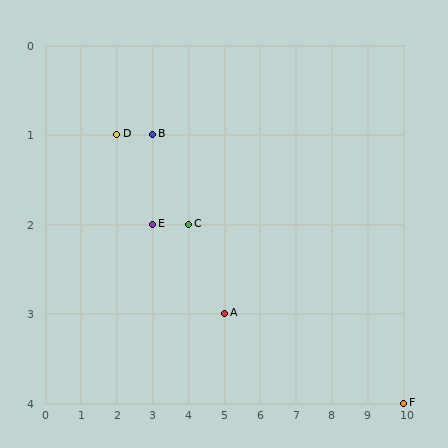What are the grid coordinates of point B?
Point B is at grid coordinates (3, 1).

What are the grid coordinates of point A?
Point A is at grid coordinates (5, 3).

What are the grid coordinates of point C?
Point C is at grid coordinates (4, 2).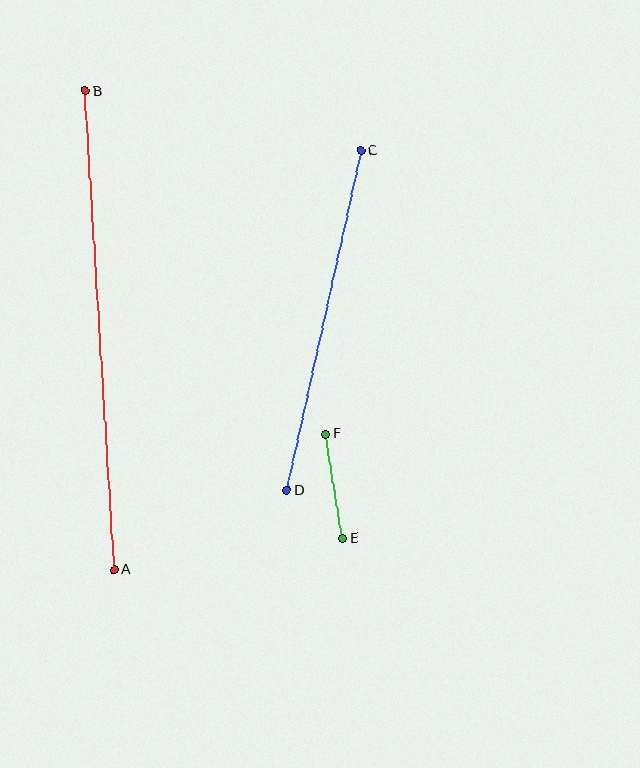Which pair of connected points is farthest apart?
Points A and B are farthest apart.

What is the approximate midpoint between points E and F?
The midpoint is at approximately (334, 486) pixels.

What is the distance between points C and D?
The distance is approximately 348 pixels.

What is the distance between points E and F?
The distance is approximately 105 pixels.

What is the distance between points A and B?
The distance is approximately 480 pixels.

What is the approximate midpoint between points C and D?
The midpoint is at approximately (323, 320) pixels.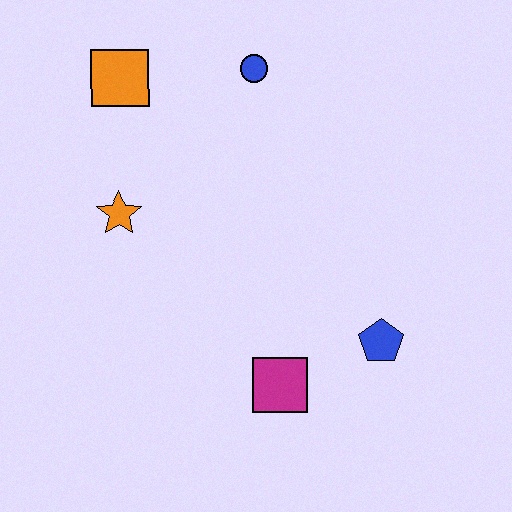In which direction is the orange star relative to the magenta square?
The orange star is above the magenta square.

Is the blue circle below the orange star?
No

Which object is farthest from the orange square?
The blue pentagon is farthest from the orange square.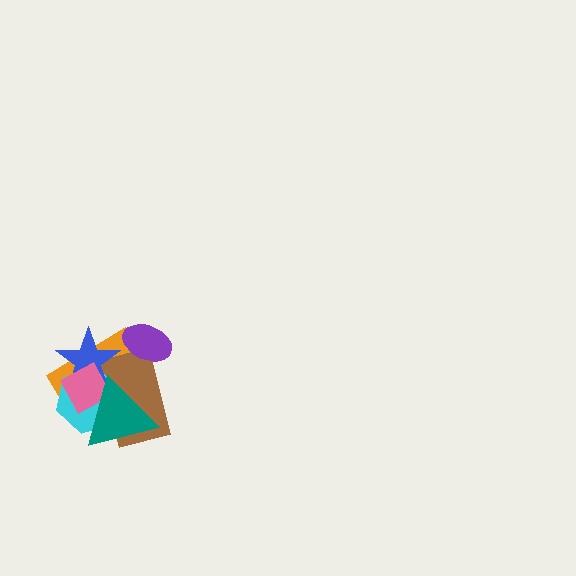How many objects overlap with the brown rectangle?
6 objects overlap with the brown rectangle.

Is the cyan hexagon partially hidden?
Yes, it is partially covered by another shape.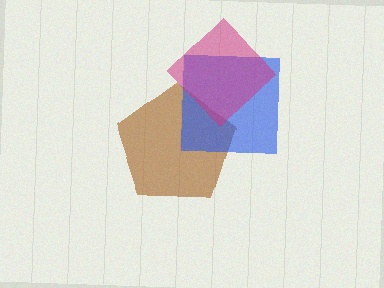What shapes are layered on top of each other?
The layered shapes are: a brown pentagon, a blue square, a magenta diamond.